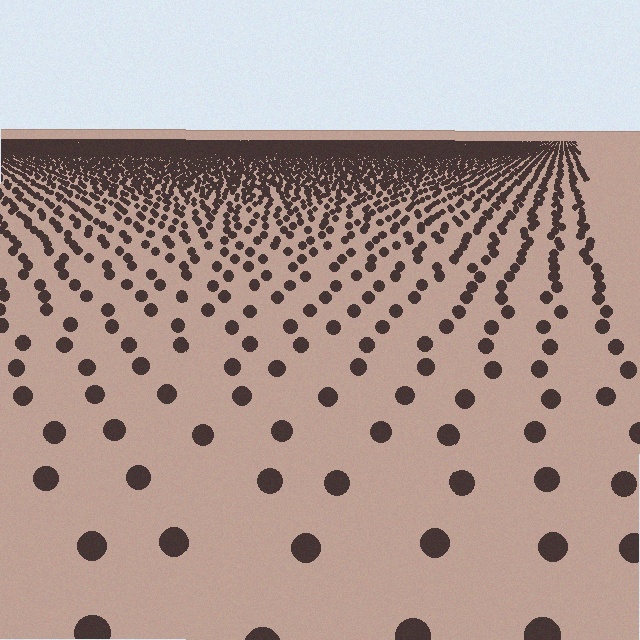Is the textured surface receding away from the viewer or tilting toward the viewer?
The surface is receding away from the viewer. Texture elements get smaller and denser toward the top.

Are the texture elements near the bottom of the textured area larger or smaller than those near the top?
Larger. Near the bottom, elements are closer to the viewer and appear at a bigger on-screen size.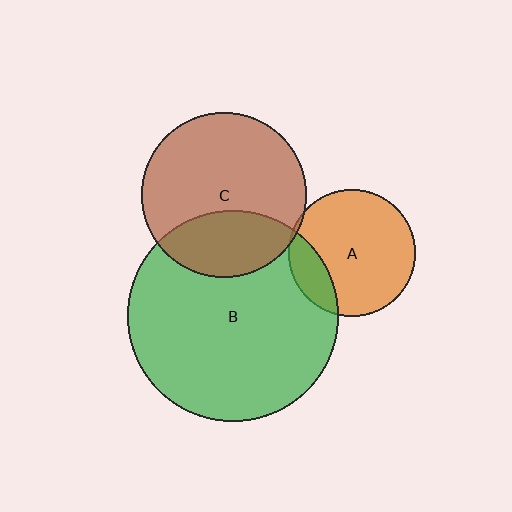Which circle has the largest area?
Circle B (green).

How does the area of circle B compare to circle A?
Approximately 2.7 times.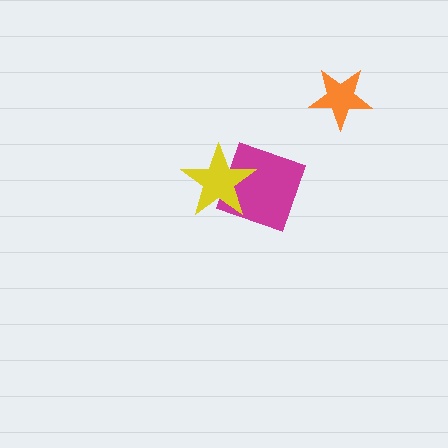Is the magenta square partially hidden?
Yes, it is partially covered by another shape.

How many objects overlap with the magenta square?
1 object overlaps with the magenta square.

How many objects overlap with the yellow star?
1 object overlaps with the yellow star.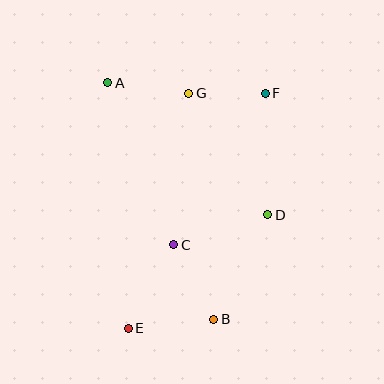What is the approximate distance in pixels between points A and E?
The distance between A and E is approximately 246 pixels.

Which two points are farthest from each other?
Points E and F are farthest from each other.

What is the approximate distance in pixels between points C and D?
The distance between C and D is approximately 99 pixels.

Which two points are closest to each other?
Points F and G are closest to each other.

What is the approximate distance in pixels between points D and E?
The distance between D and E is approximately 180 pixels.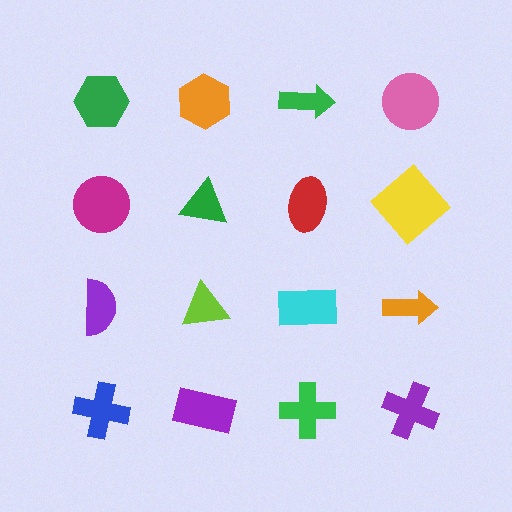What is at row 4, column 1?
A blue cross.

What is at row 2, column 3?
A red ellipse.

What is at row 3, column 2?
A lime triangle.